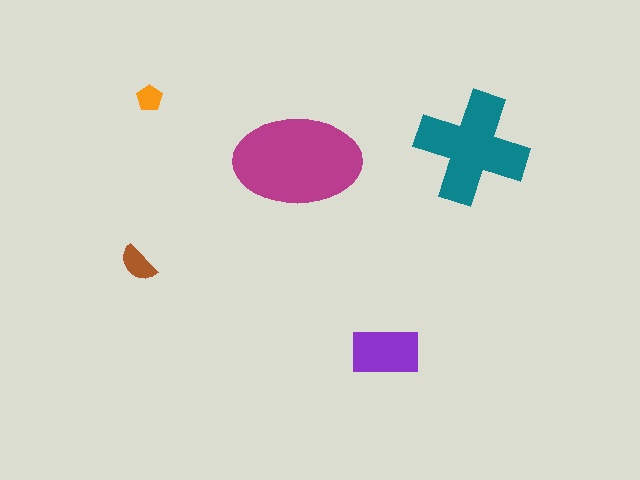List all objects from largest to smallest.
The magenta ellipse, the teal cross, the purple rectangle, the brown semicircle, the orange pentagon.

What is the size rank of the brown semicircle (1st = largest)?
4th.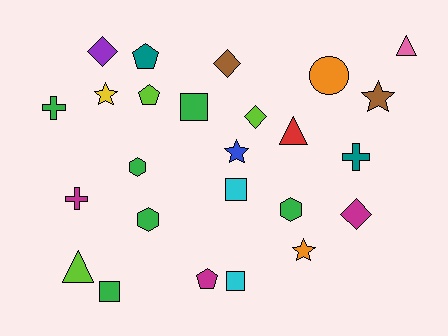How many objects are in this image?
There are 25 objects.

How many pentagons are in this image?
There are 3 pentagons.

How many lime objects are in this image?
There are 3 lime objects.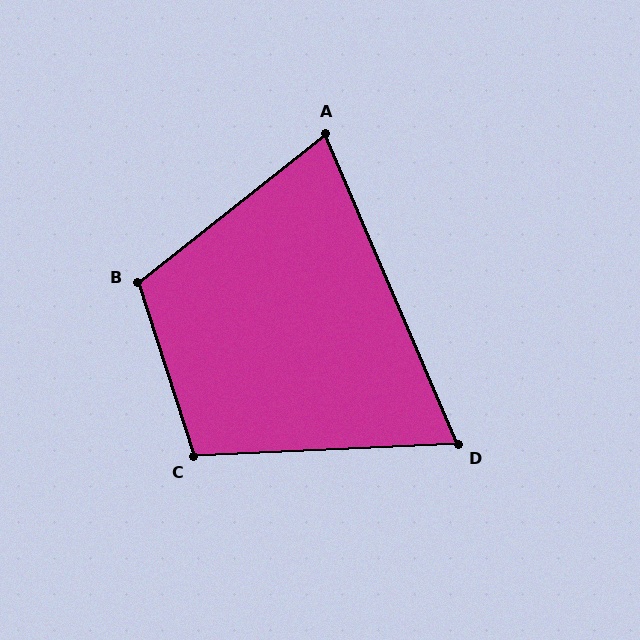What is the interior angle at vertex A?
Approximately 75 degrees (acute).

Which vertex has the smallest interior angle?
D, at approximately 69 degrees.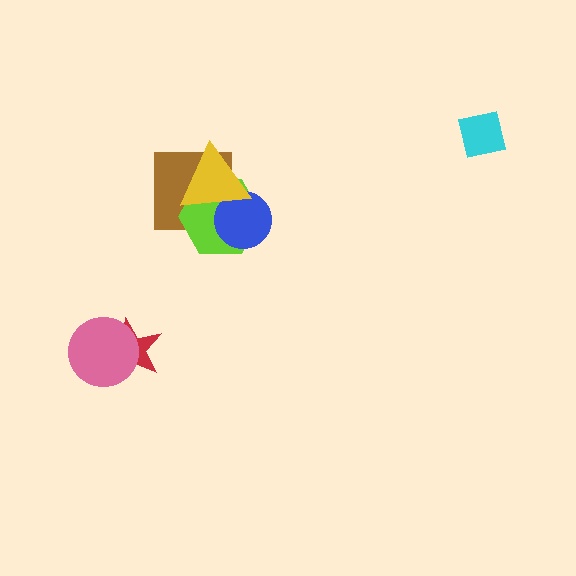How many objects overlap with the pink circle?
1 object overlaps with the pink circle.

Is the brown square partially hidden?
Yes, it is partially covered by another shape.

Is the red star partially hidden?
Yes, it is partially covered by another shape.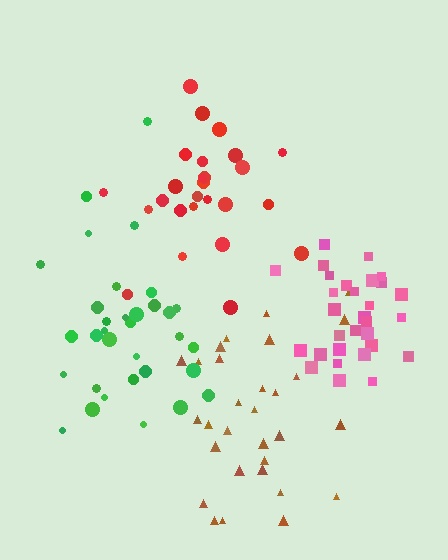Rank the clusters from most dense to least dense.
pink, green, red, brown.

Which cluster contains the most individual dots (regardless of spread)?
Green (33).